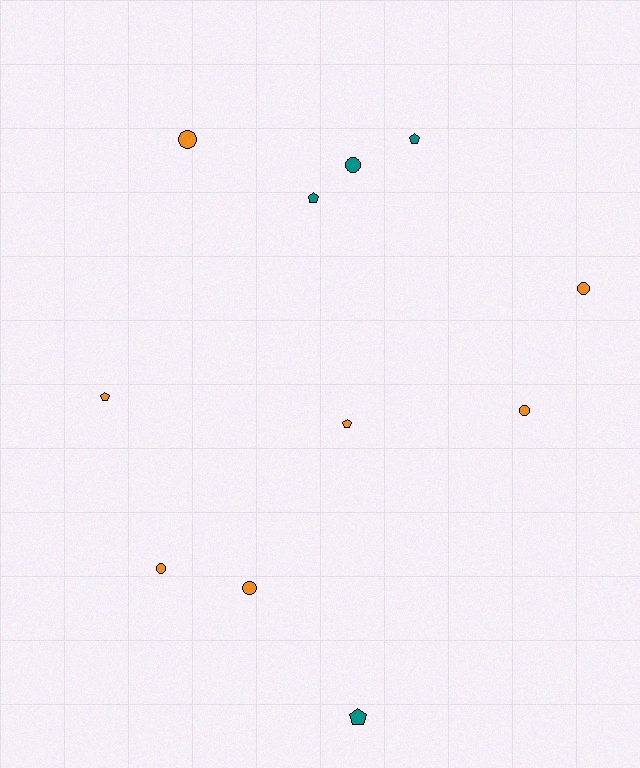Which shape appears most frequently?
Circle, with 6 objects.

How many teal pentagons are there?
There are 3 teal pentagons.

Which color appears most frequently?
Orange, with 7 objects.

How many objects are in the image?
There are 11 objects.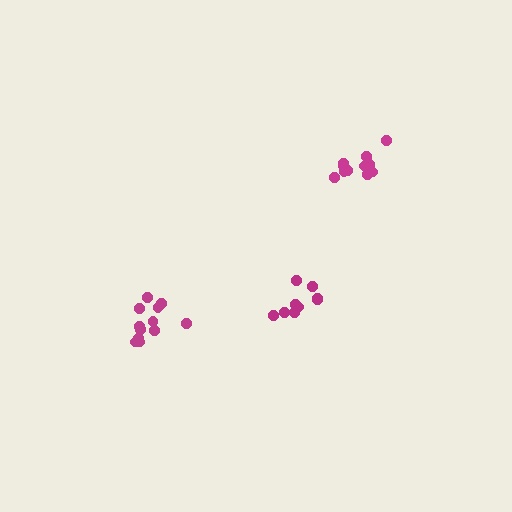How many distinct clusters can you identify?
There are 3 distinct clusters.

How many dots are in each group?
Group 1: 9 dots, Group 2: 12 dots, Group 3: 11 dots (32 total).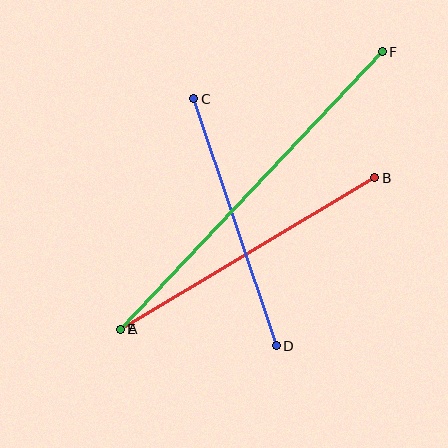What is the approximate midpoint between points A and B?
The midpoint is at approximately (248, 253) pixels.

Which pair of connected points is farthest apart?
Points E and F are farthest apart.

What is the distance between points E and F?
The distance is approximately 382 pixels.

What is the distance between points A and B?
The distance is approximately 296 pixels.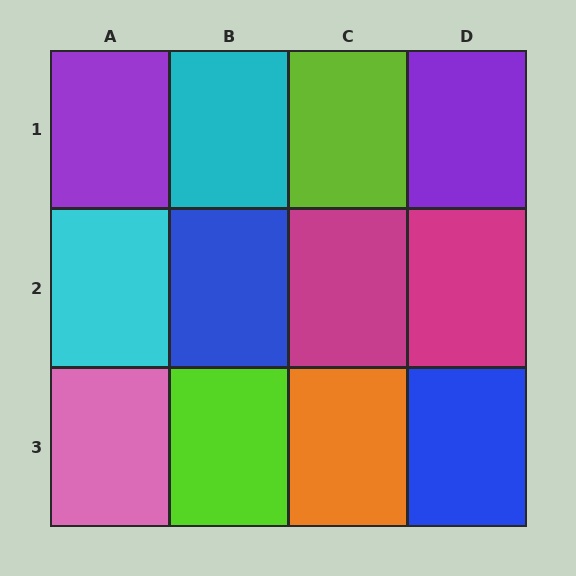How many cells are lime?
2 cells are lime.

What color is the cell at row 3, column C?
Orange.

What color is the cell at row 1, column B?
Cyan.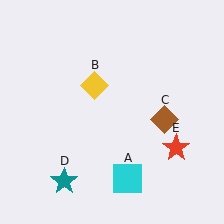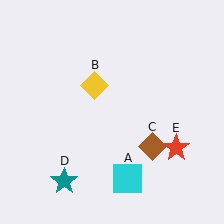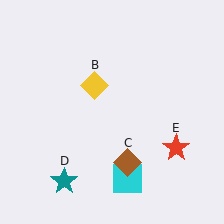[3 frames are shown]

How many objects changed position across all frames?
1 object changed position: brown diamond (object C).